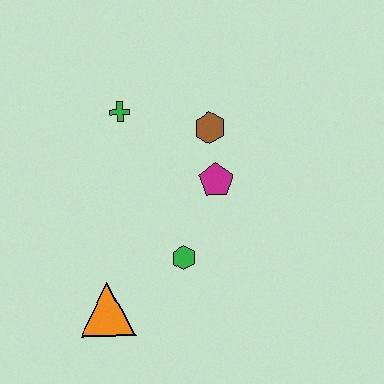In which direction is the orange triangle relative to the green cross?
The orange triangle is below the green cross.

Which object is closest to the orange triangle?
The green hexagon is closest to the orange triangle.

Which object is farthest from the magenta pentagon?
The orange triangle is farthest from the magenta pentagon.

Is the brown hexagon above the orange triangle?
Yes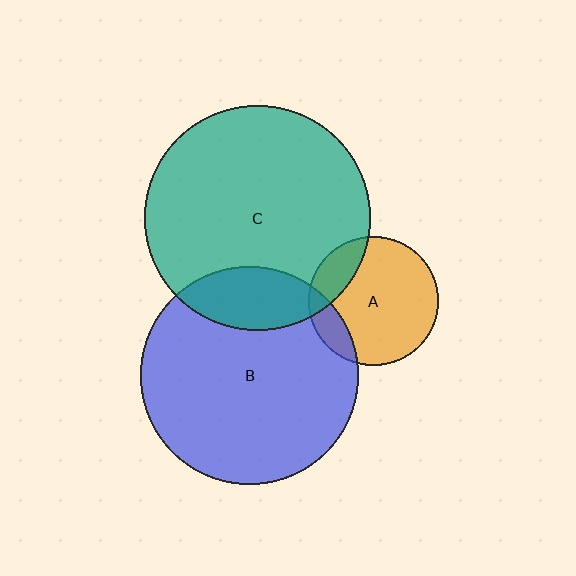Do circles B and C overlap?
Yes.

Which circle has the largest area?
Circle C (teal).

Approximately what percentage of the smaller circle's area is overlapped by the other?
Approximately 20%.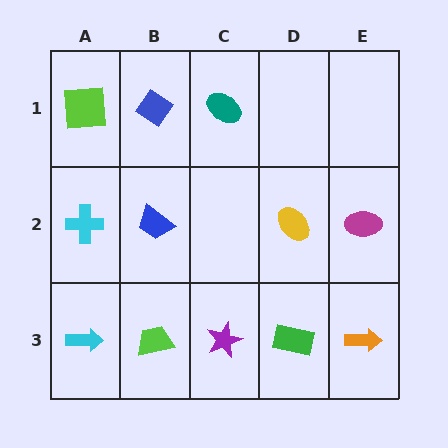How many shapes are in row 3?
5 shapes.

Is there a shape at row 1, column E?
No, that cell is empty.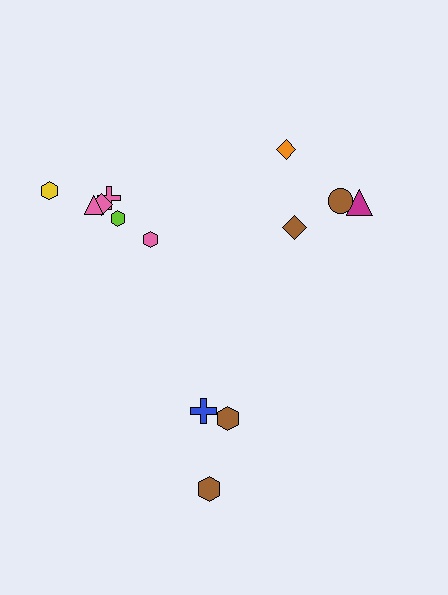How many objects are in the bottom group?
There are 3 objects.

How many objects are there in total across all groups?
There are 13 objects.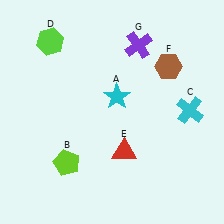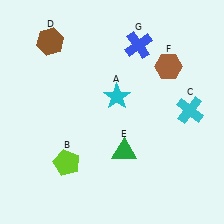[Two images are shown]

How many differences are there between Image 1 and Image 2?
There are 3 differences between the two images.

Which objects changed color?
D changed from lime to brown. E changed from red to green. G changed from purple to blue.